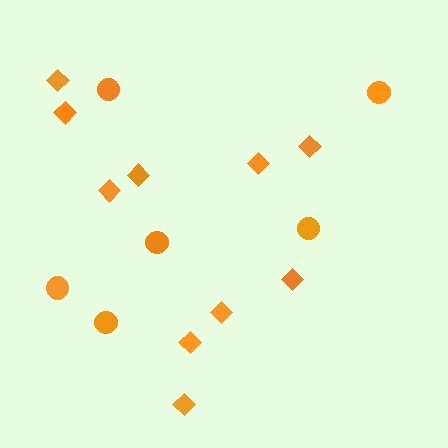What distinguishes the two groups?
There are 2 groups: one group of circles (6) and one group of diamonds (10).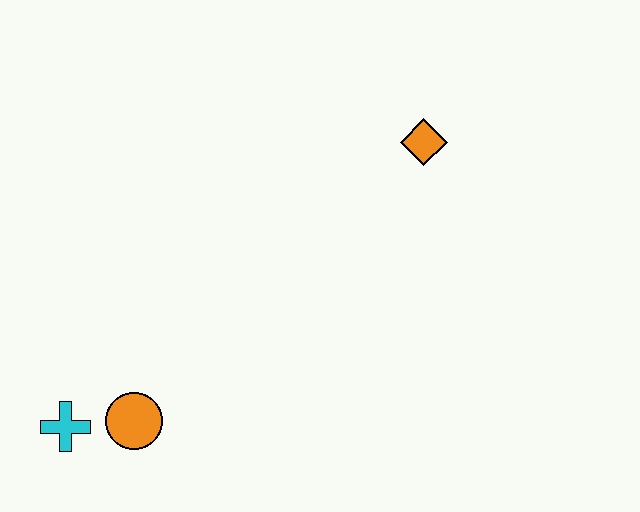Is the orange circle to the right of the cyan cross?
Yes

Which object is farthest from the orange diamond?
The cyan cross is farthest from the orange diamond.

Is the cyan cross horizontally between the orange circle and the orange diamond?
No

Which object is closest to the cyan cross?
The orange circle is closest to the cyan cross.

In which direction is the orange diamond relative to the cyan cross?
The orange diamond is to the right of the cyan cross.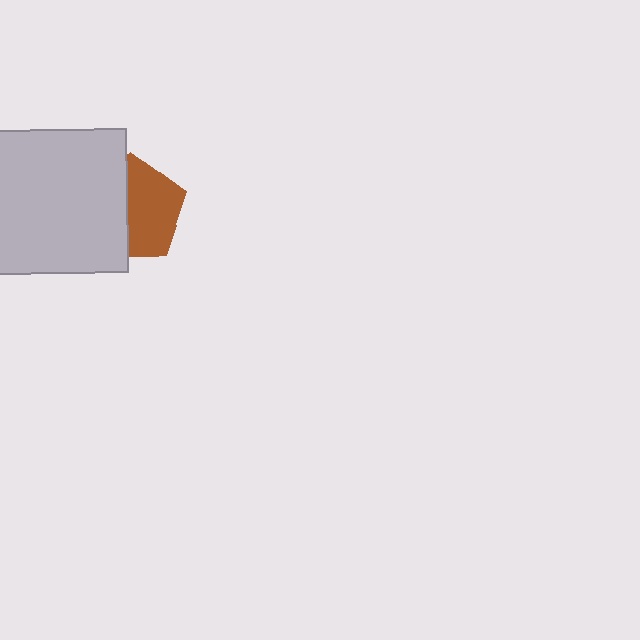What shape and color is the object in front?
The object in front is a light gray rectangle.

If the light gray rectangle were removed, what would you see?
You would see the complete brown pentagon.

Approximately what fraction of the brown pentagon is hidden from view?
Roughly 44% of the brown pentagon is hidden behind the light gray rectangle.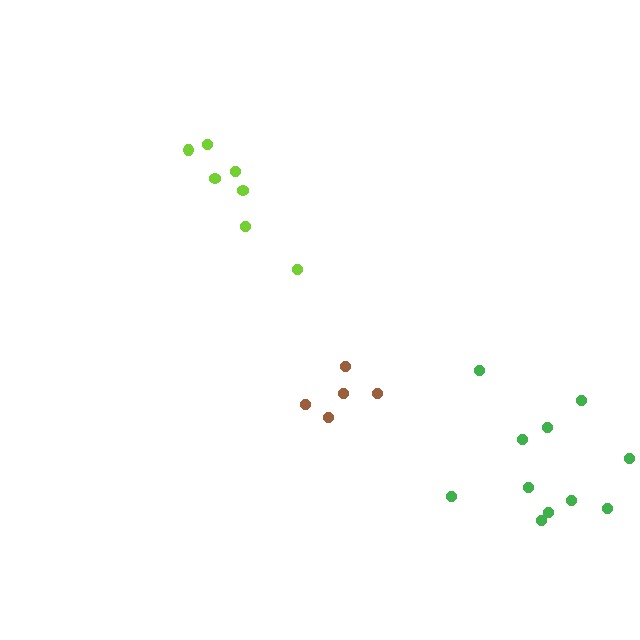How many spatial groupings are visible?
There are 3 spatial groupings.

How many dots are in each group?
Group 1: 7 dots, Group 2: 11 dots, Group 3: 5 dots (23 total).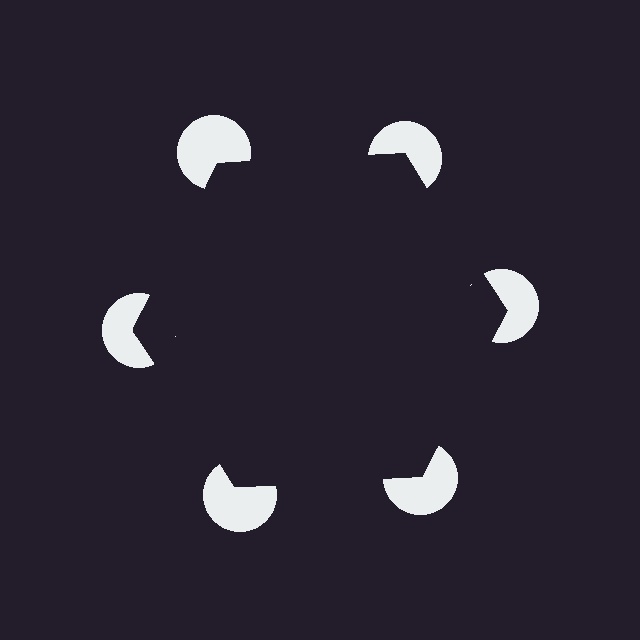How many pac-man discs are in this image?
There are 6 — one at each vertex of the illusory hexagon.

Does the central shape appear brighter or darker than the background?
It typically appears slightly darker than the background, even though no actual brightness change is drawn.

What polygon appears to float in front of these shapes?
An illusory hexagon — its edges are inferred from the aligned wedge cuts in the pac-man discs, not physically drawn.